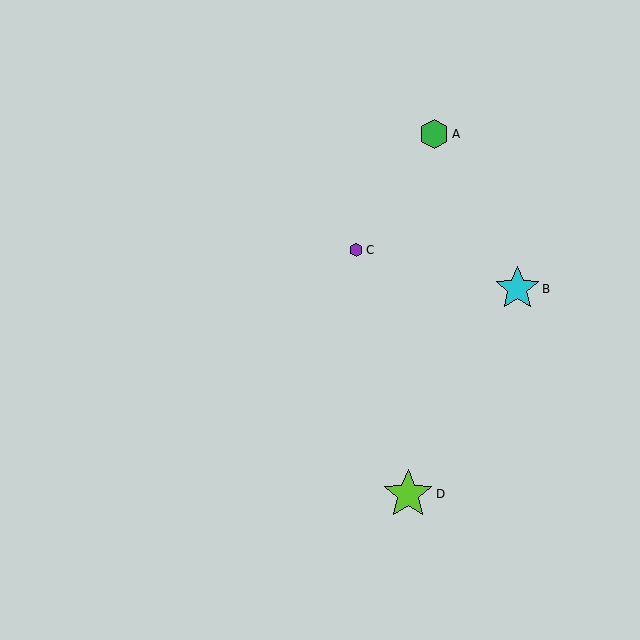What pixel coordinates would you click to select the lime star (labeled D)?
Click at (408, 494) to select the lime star D.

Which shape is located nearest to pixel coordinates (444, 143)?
The green hexagon (labeled A) at (434, 134) is nearest to that location.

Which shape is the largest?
The lime star (labeled D) is the largest.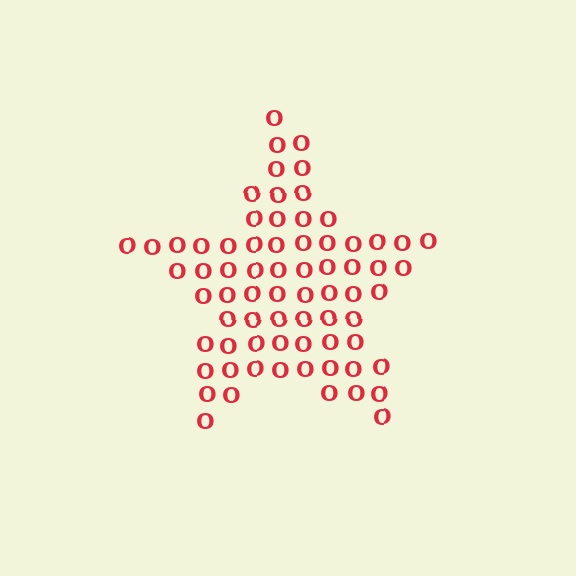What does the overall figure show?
The overall figure shows a star.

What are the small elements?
The small elements are letter O's.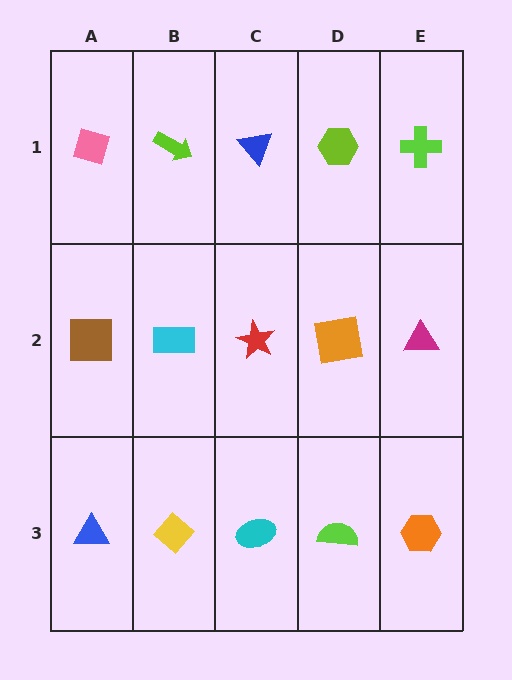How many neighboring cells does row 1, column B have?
3.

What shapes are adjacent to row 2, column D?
A lime hexagon (row 1, column D), a lime semicircle (row 3, column D), a red star (row 2, column C), a magenta triangle (row 2, column E).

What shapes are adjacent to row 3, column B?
A cyan rectangle (row 2, column B), a blue triangle (row 3, column A), a cyan ellipse (row 3, column C).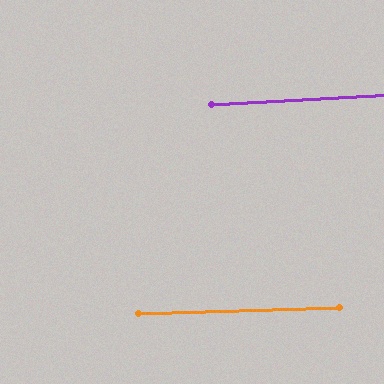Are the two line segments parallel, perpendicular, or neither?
Parallel — their directions differ by only 1.7°.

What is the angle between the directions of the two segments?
Approximately 2 degrees.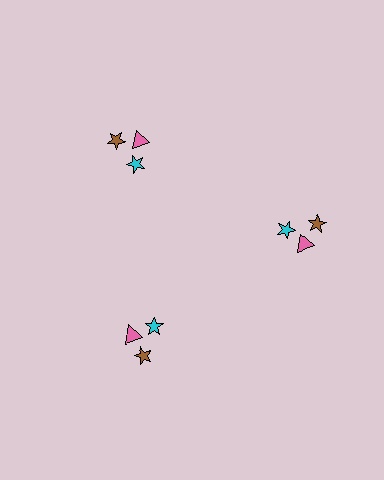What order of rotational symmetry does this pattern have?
This pattern has 3-fold rotational symmetry.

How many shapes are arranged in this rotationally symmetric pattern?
There are 9 shapes, arranged in 3 groups of 3.